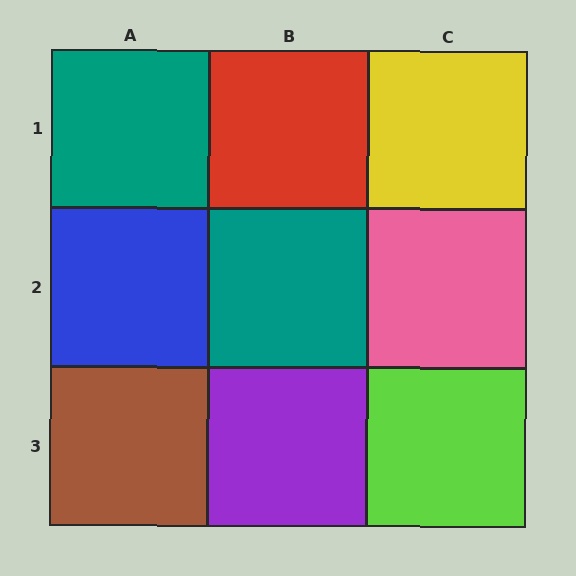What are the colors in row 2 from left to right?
Blue, teal, pink.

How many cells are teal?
2 cells are teal.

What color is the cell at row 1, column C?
Yellow.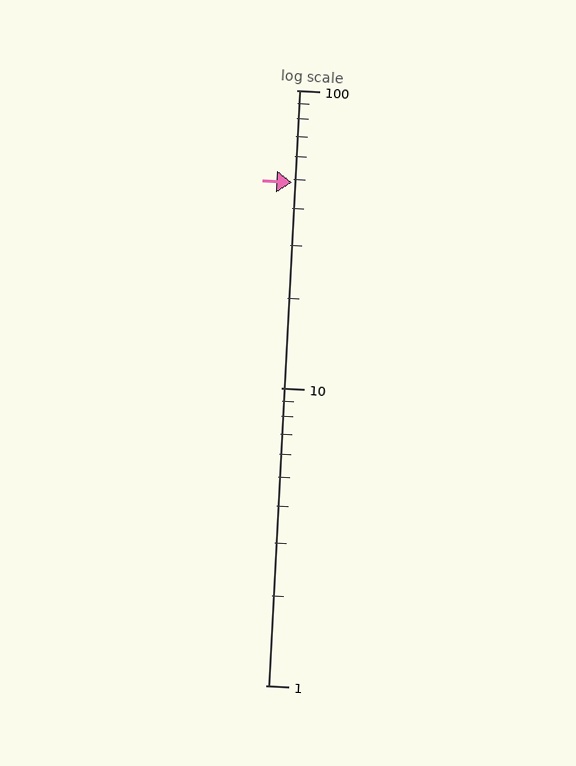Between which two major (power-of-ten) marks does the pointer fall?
The pointer is between 10 and 100.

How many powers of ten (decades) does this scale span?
The scale spans 2 decades, from 1 to 100.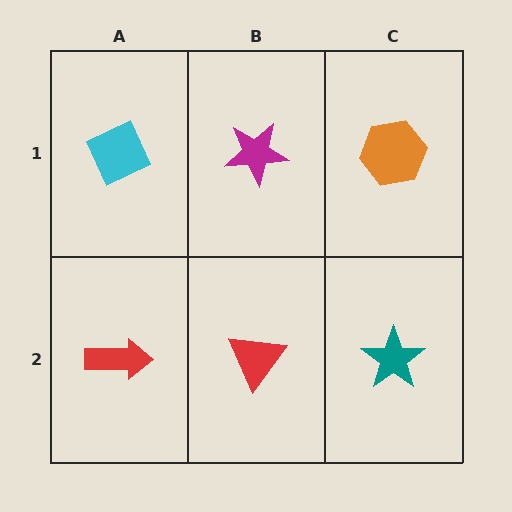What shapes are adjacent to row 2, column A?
A cyan diamond (row 1, column A), a red triangle (row 2, column B).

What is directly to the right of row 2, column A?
A red triangle.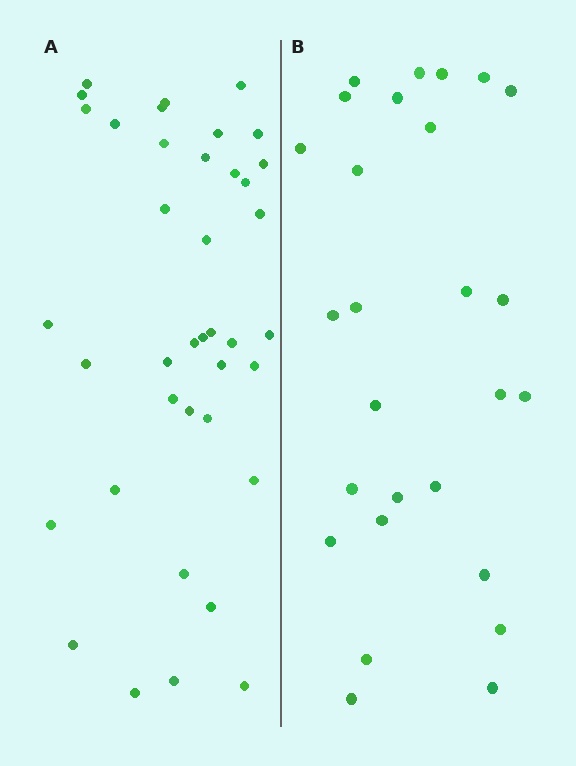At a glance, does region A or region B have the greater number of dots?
Region A (the left region) has more dots.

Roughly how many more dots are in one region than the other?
Region A has roughly 12 or so more dots than region B.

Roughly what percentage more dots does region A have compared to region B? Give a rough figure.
About 45% more.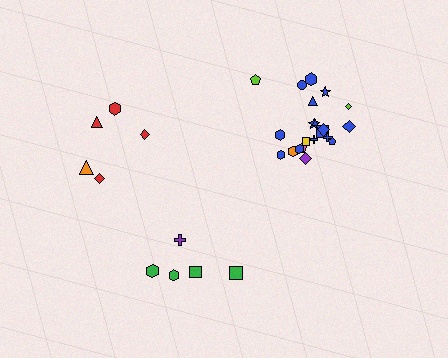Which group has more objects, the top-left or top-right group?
The top-right group.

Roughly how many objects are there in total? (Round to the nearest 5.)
Roughly 30 objects in total.